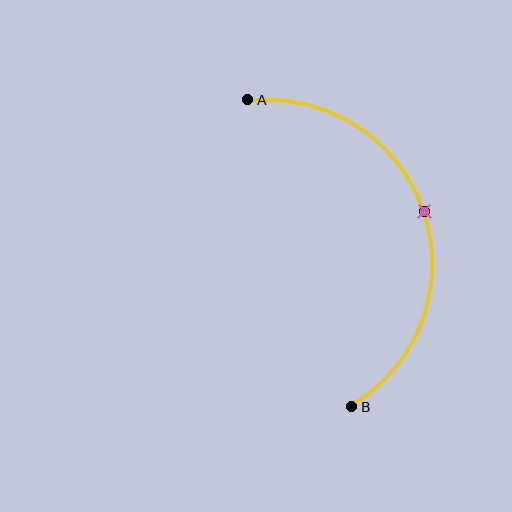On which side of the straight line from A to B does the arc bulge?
The arc bulges to the right of the straight line connecting A and B.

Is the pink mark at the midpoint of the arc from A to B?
Yes. The pink mark lies on the arc at equal arc-length from both A and B — it is the arc midpoint.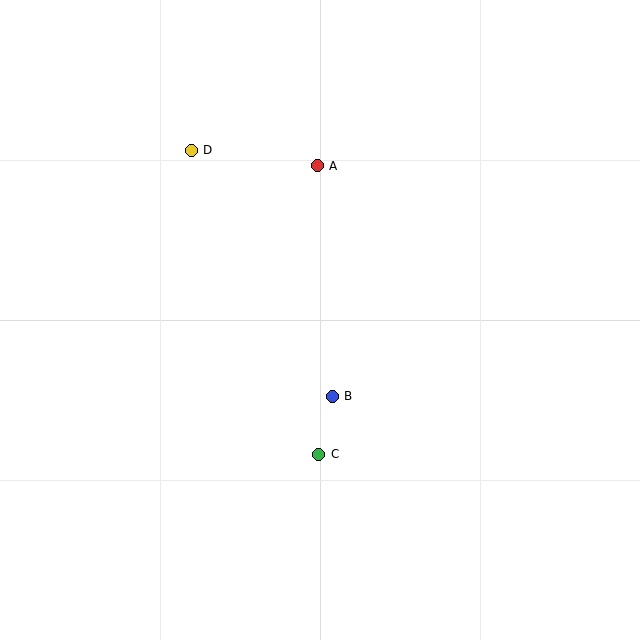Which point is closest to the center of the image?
Point B at (332, 396) is closest to the center.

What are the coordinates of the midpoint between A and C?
The midpoint between A and C is at (318, 310).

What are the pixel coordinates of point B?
Point B is at (332, 396).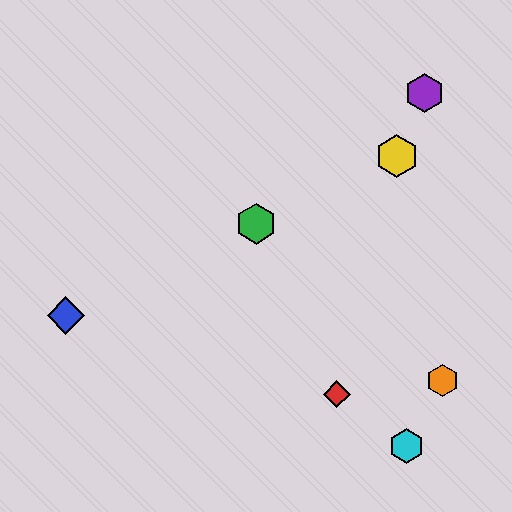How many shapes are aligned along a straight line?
3 shapes (the blue diamond, the green hexagon, the yellow hexagon) are aligned along a straight line.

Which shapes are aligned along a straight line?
The blue diamond, the green hexagon, the yellow hexagon are aligned along a straight line.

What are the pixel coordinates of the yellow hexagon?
The yellow hexagon is at (397, 156).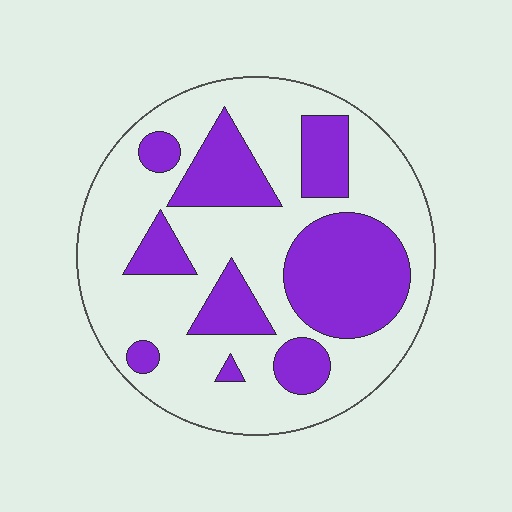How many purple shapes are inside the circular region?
9.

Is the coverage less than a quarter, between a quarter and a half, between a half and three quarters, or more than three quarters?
Between a quarter and a half.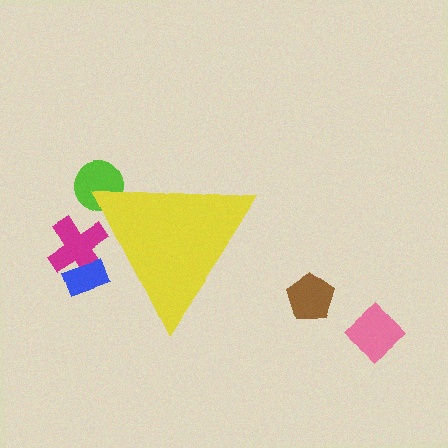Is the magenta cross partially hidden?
Yes, the magenta cross is partially hidden behind the yellow triangle.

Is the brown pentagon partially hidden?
No, the brown pentagon is fully visible.